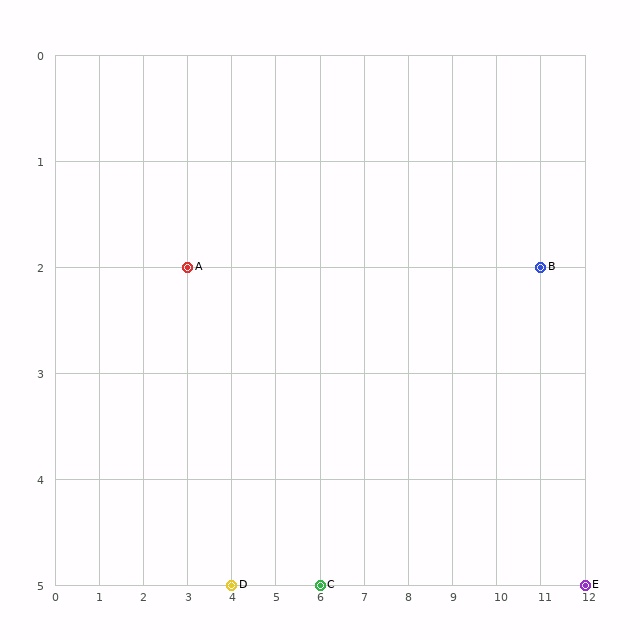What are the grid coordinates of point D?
Point D is at grid coordinates (4, 5).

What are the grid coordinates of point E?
Point E is at grid coordinates (12, 5).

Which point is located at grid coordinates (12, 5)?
Point E is at (12, 5).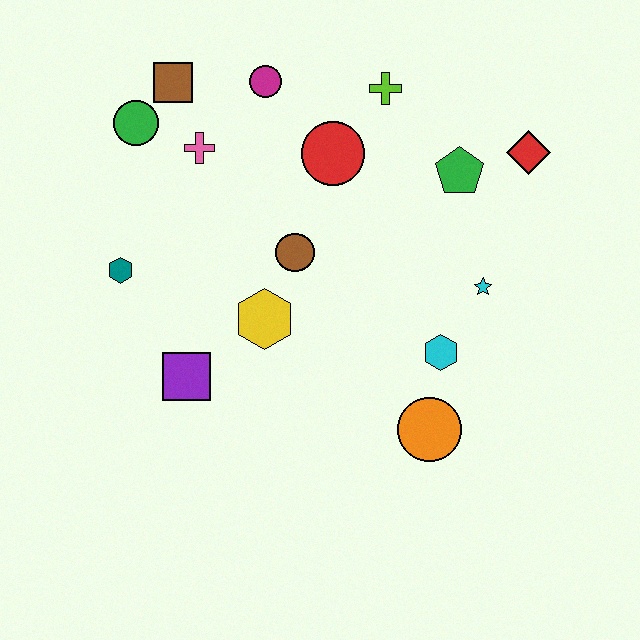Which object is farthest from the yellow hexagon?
The red diamond is farthest from the yellow hexagon.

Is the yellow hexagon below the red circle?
Yes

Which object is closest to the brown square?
The green circle is closest to the brown square.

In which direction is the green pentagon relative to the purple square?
The green pentagon is to the right of the purple square.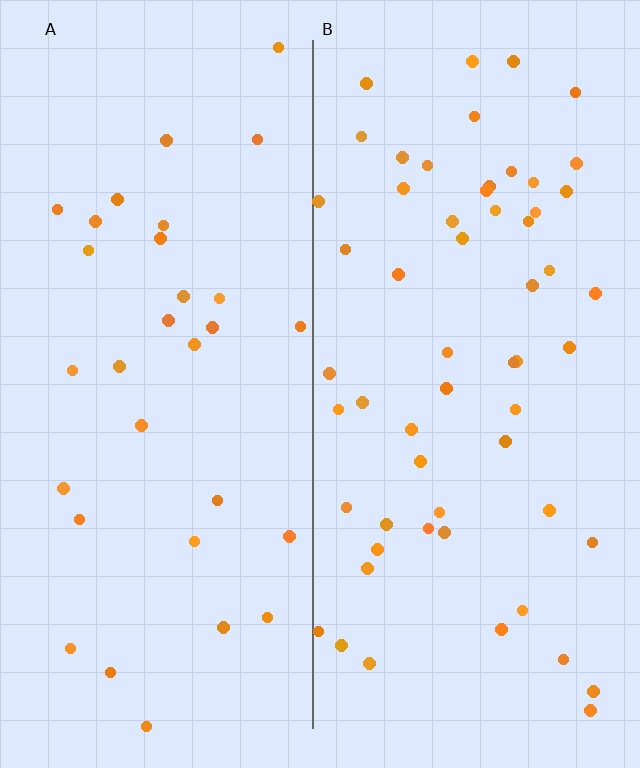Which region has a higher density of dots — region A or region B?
B (the right).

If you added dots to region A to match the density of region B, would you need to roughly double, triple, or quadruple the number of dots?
Approximately double.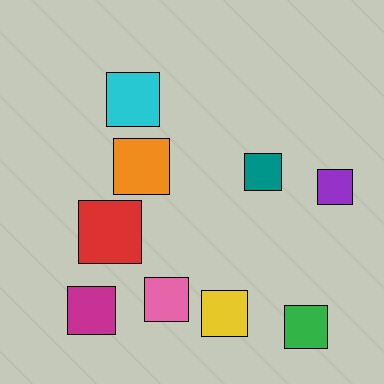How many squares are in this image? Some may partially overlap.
There are 9 squares.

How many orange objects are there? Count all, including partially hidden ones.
There is 1 orange object.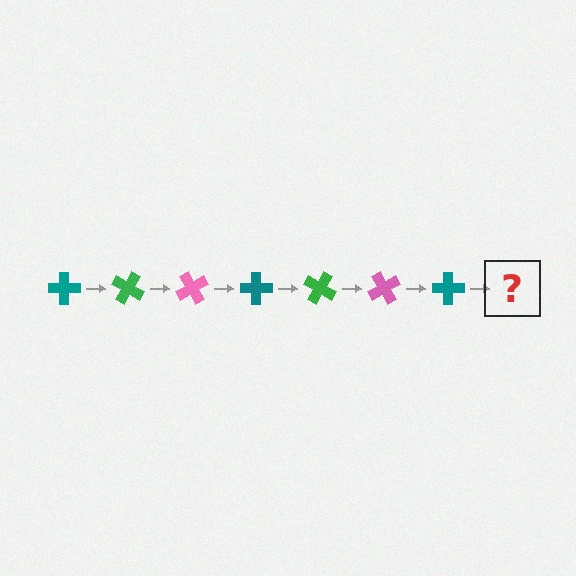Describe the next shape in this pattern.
It should be a green cross, rotated 210 degrees from the start.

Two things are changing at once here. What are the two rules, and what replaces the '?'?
The two rules are that it rotates 30 degrees each step and the color cycles through teal, green, and pink. The '?' should be a green cross, rotated 210 degrees from the start.